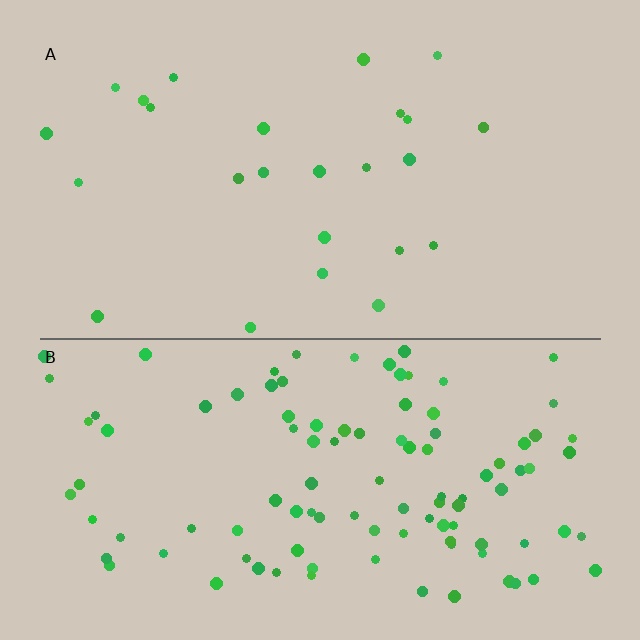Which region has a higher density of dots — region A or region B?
B (the bottom).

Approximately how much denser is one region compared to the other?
Approximately 4.2× — region B over region A.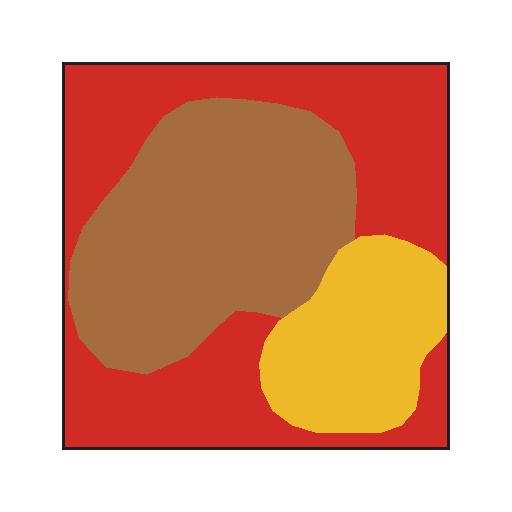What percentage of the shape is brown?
Brown takes up about three eighths (3/8) of the shape.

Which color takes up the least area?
Yellow, at roughly 20%.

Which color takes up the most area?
Red, at roughly 45%.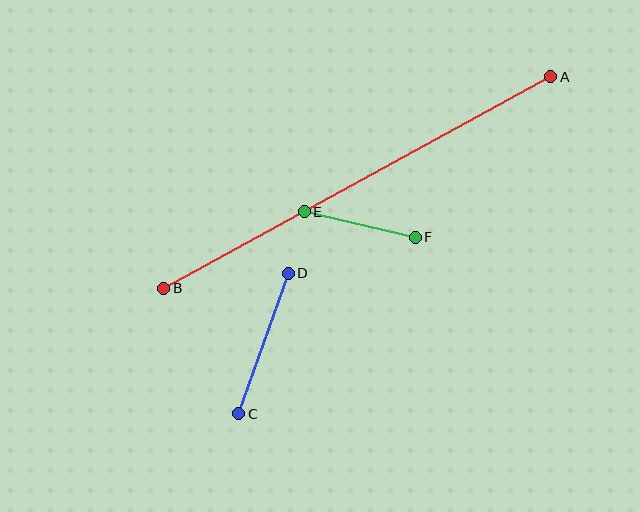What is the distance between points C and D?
The distance is approximately 149 pixels.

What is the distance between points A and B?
The distance is approximately 441 pixels.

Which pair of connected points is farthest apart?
Points A and B are farthest apart.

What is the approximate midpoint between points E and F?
The midpoint is at approximately (360, 224) pixels.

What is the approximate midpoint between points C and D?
The midpoint is at approximately (264, 344) pixels.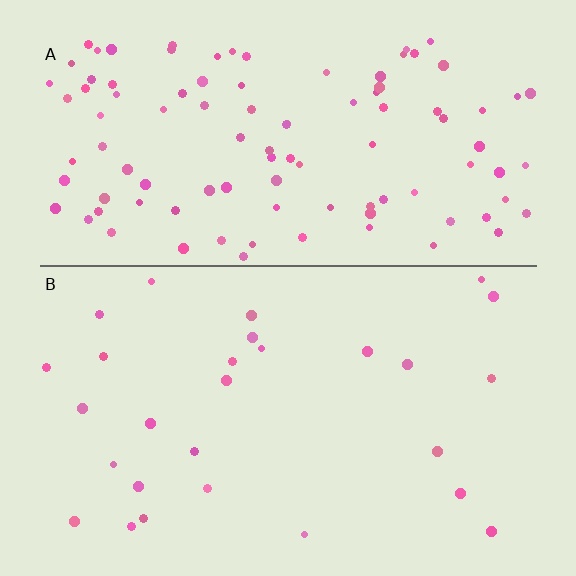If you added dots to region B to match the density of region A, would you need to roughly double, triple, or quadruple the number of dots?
Approximately quadruple.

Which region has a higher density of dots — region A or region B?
A (the top).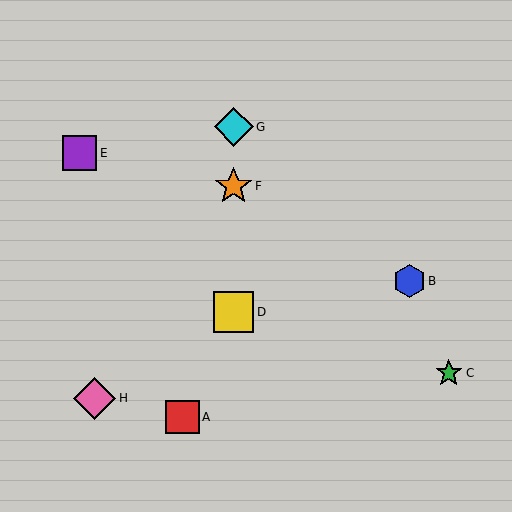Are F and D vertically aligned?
Yes, both are at x≈234.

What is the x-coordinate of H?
Object H is at x≈94.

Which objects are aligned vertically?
Objects D, F, G are aligned vertically.